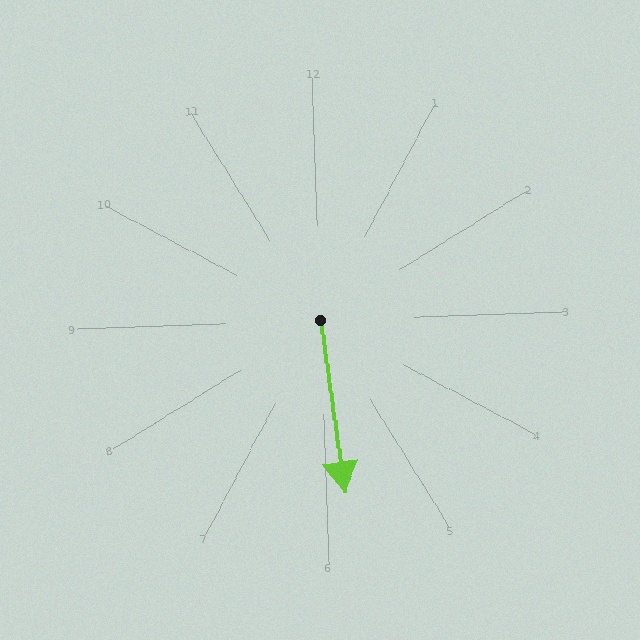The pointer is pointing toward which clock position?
Roughly 6 o'clock.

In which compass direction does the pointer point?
South.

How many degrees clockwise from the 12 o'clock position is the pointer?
Approximately 174 degrees.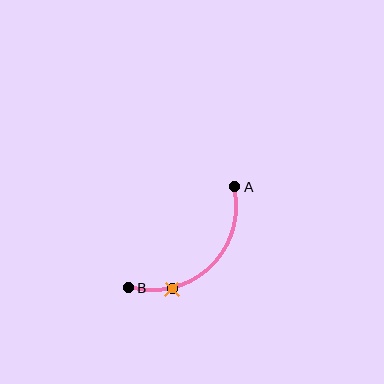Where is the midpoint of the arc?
The arc midpoint is the point on the curve farthest from the straight line joining A and B. It sits below and to the right of that line.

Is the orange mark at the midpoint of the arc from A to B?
No. The orange mark lies on the arc but is closer to endpoint B. The arc midpoint would be at the point on the curve equidistant along the arc from both A and B.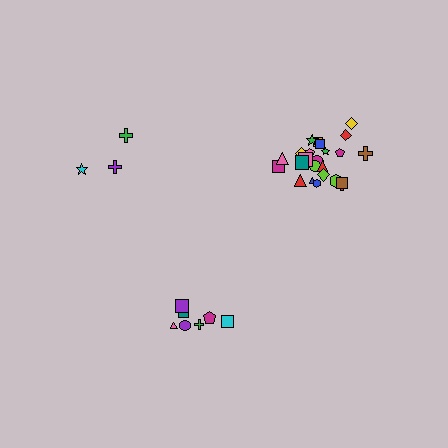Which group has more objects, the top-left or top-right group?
The top-right group.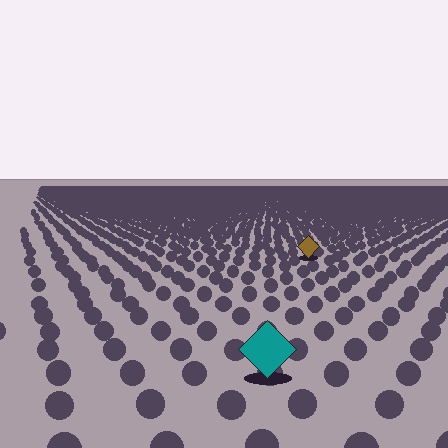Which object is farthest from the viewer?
The brown diamond is farthest from the viewer. It appears smaller and the ground texture around it is denser.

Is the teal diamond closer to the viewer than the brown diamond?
Yes. The teal diamond is closer — you can tell from the texture gradient: the ground texture is coarser near it.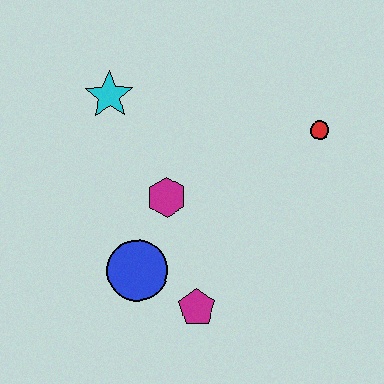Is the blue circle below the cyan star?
Yes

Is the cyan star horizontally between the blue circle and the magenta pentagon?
No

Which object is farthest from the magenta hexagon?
The red circle is farthest from the magenta hexagon.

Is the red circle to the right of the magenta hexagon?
Yes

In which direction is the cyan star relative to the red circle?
The cyan star is to the left of the red circle.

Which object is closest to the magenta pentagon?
The blue circle is closest to the magenta pentagon.